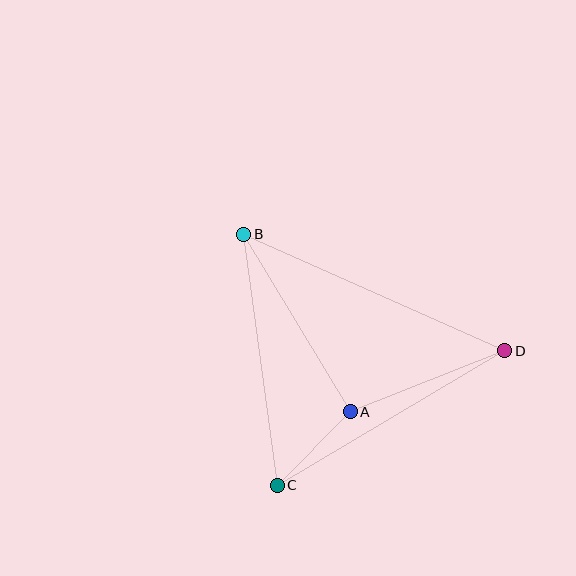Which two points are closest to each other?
Points A and C are closest to each other.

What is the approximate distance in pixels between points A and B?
The distance between A and B is approximately 207 pixels.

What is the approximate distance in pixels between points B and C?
The distance between B and C is approximately 253 pixels.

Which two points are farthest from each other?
Points B and D are farthest from each other.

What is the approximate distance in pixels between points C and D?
The distance between C and D is approximately 264 pixels.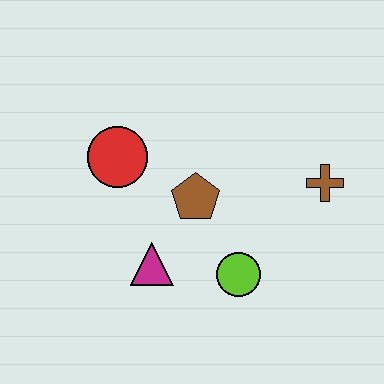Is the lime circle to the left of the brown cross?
Yes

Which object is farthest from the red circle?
The brown cross is farthest from the red circle.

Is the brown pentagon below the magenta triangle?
No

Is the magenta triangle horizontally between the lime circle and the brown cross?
No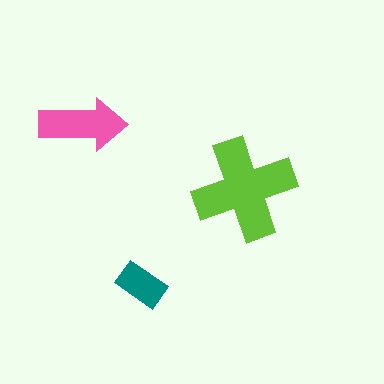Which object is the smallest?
The teal rectangle.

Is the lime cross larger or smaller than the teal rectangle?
Larger.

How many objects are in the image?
There are 3 objects in the image.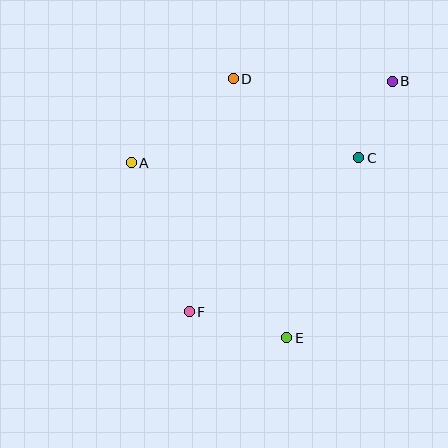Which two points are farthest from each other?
Points B and F are farthest from each other.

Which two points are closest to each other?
Points B and C are closest to each other.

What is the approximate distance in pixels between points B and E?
The distance between B and E is approximately 277 pixels.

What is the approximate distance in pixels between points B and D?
The distance between B and D is approximately 159 pixels.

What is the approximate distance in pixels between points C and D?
The distance between C and D is approximately 148 pixels.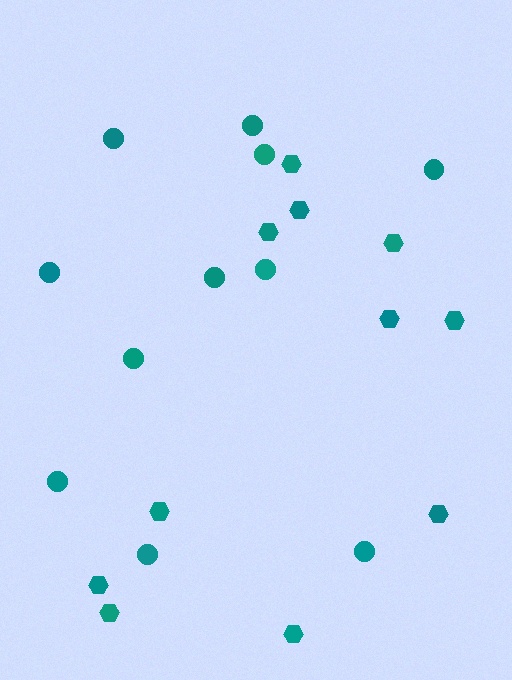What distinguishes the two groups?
There are 2 groups: one group of hexagons (11) and one group of circles (11).